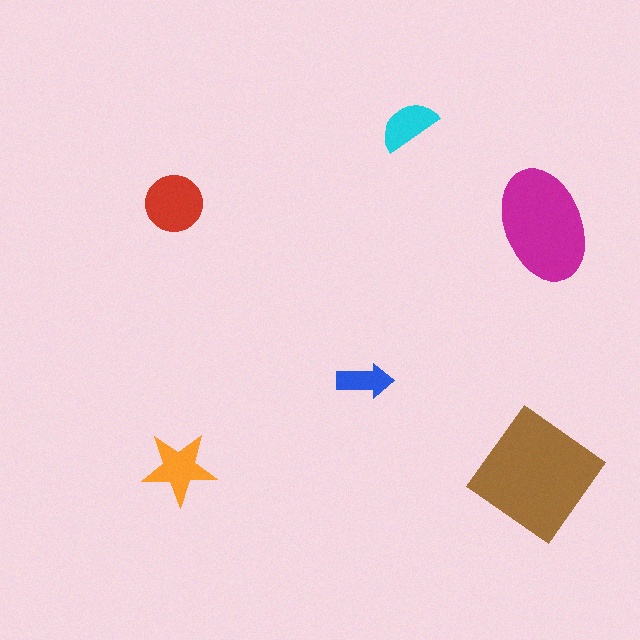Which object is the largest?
The brown diamond.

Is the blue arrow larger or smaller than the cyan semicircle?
Smaller.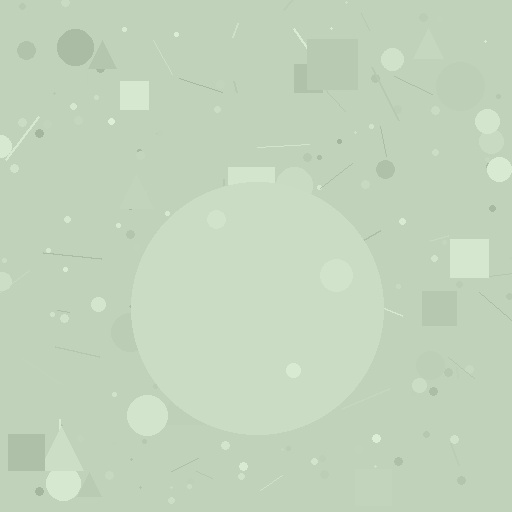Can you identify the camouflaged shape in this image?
The camouflaged shape is a circle.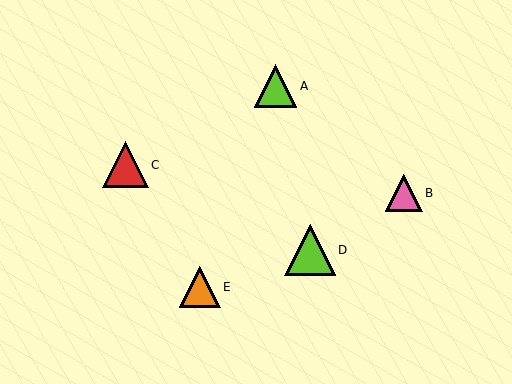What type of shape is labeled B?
Shape B is a pink triangle.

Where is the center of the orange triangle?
The center of the orange triangle is at (200, 287).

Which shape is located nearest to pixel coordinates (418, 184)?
The pink triangle (labeled B) at (404, 193) is nearest to that location.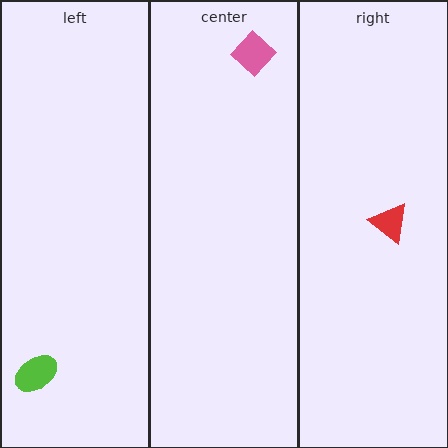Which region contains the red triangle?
The right region.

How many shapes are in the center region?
1.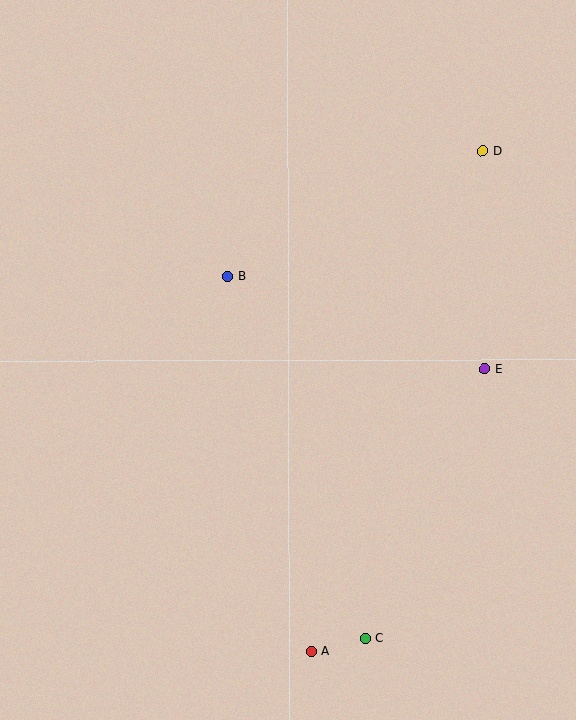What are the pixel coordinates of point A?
Point A is at (311, 651).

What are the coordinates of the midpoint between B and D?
The midpoint between B and D is at (355, 214).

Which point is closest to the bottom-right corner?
Point C is closest to the bottom-right corner.